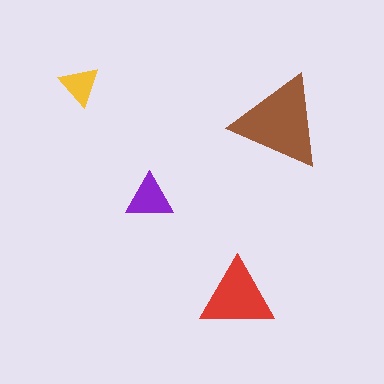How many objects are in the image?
There are 4 objects in the image.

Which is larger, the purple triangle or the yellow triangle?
The purple one.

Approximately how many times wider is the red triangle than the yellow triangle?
About 2 times wider.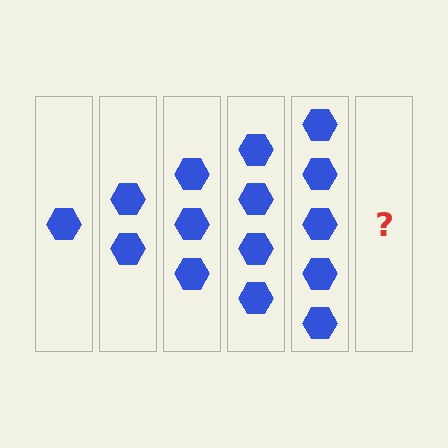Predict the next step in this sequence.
The next step is 6 hexagons.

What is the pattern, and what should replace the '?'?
The pattern is that each step adds one more hexagon. The '?' should be 6 hexagons.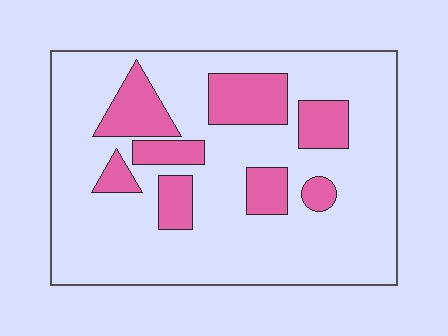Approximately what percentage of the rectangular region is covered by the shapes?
Approximately 20%.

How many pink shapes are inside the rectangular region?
8.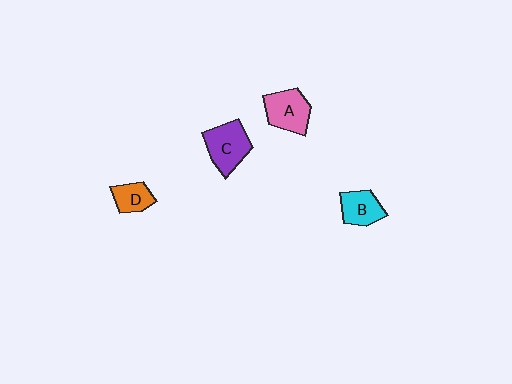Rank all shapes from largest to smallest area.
From largest to smallest: C (purple), A (pink), B (cyan), D (orange).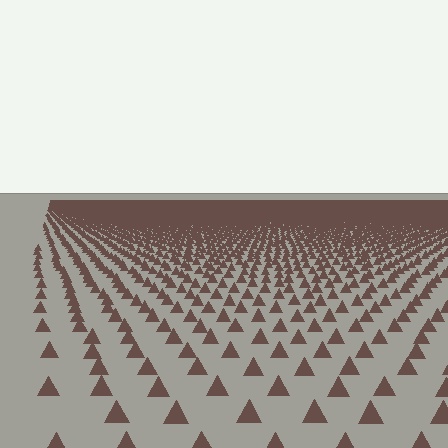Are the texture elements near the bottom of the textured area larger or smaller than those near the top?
Larger. Near the bottom, elements are closer to the viewer and appear at a bigger on-screen size.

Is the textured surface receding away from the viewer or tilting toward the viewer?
The surface is receding away from the viewer. Texture elements get smaller and denser toward the top.